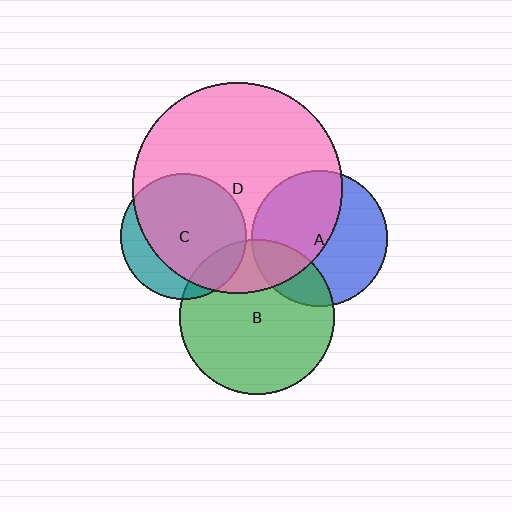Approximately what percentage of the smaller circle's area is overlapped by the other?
Approximately 50%.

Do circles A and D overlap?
Yes.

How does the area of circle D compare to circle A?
Approximately 2.4 times.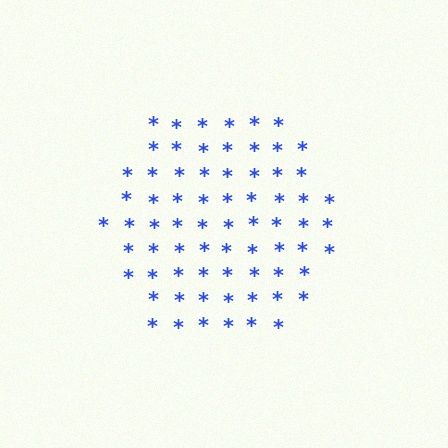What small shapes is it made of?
It is made of small asterisks.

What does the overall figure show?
The overall figure shows a hexagon.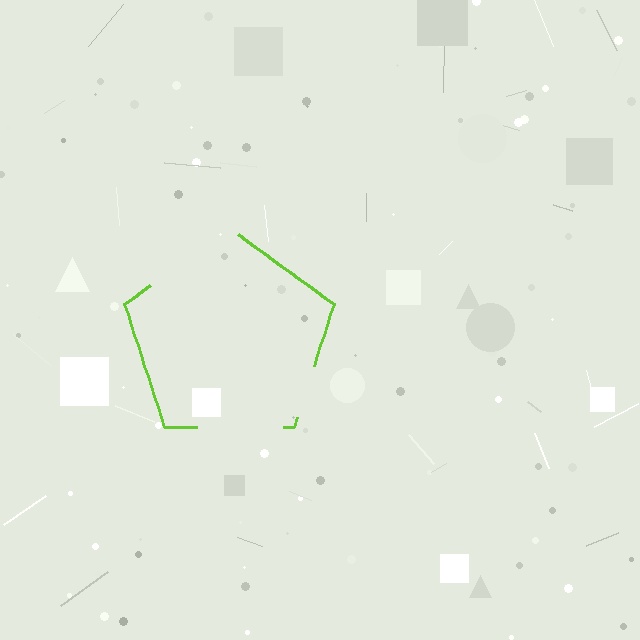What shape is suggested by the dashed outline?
The dashed outline suggests a pentagon.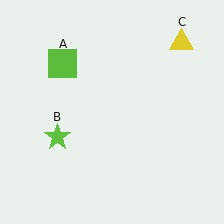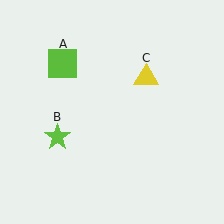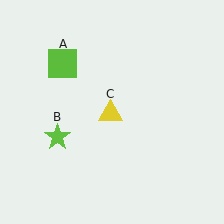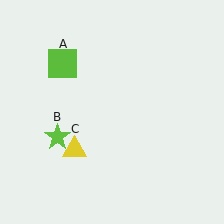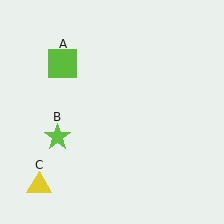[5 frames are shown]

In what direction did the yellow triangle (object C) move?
The yellow triangle (object C) moved down and to the left.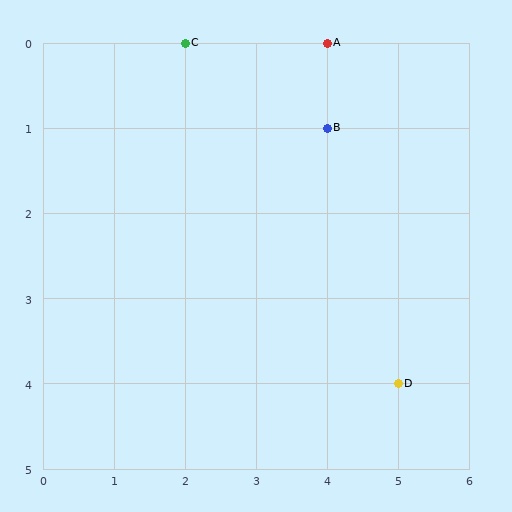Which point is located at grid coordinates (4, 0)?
Point A is at (4, 0).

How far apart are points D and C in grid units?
Points D and C are 3 columns and 4 rows apart (about 5.0 grid units diagonally).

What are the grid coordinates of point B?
Point B is at grid coordinates (4, 1).